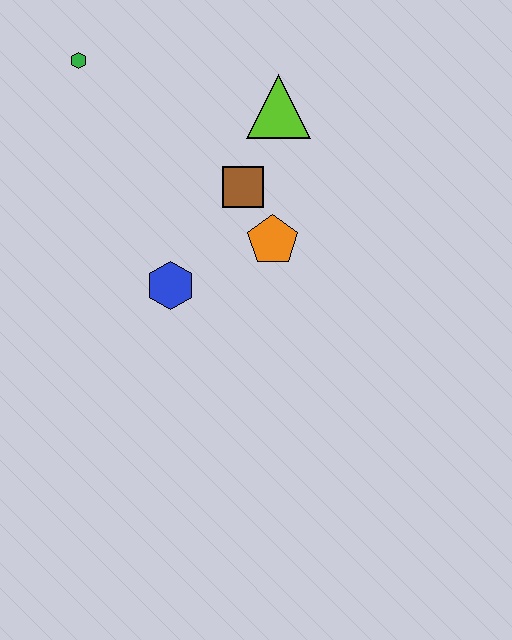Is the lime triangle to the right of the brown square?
Yes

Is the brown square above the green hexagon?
No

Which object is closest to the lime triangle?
The brown square is closest to the lime triangle.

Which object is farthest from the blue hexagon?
The green hexagon is farthest from the blue hexagon.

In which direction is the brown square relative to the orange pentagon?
The brown square is above the orange pentagon.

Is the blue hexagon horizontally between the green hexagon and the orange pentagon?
Yes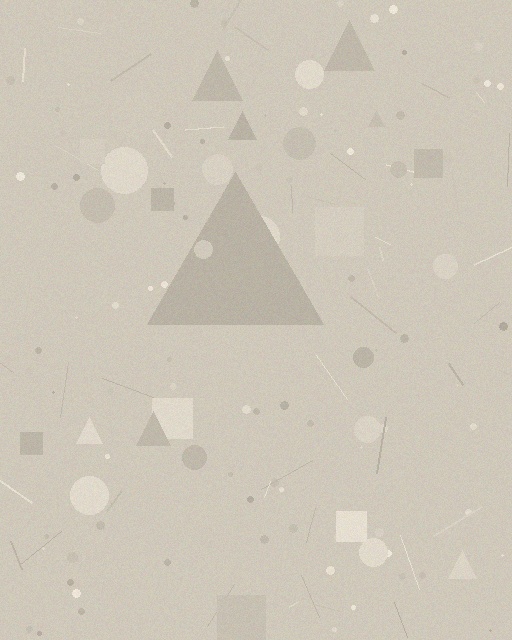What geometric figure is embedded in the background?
A triangle is embedded in the background.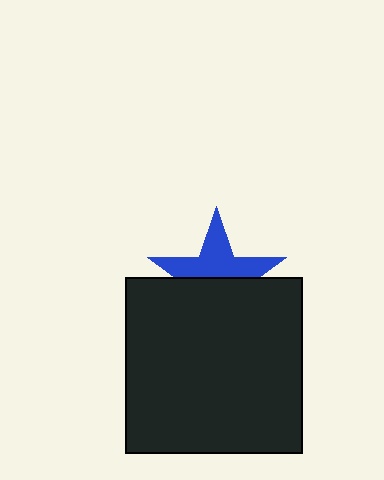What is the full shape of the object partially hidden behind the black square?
The partially hidden object is a blue star.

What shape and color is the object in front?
The object in front is a black square.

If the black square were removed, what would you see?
You would see the complete blue star.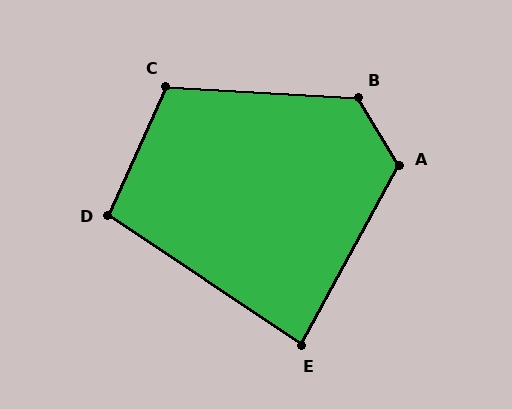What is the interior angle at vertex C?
Approximately 111 degrees (obtuse).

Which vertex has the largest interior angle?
B, at approximately 124 degrees.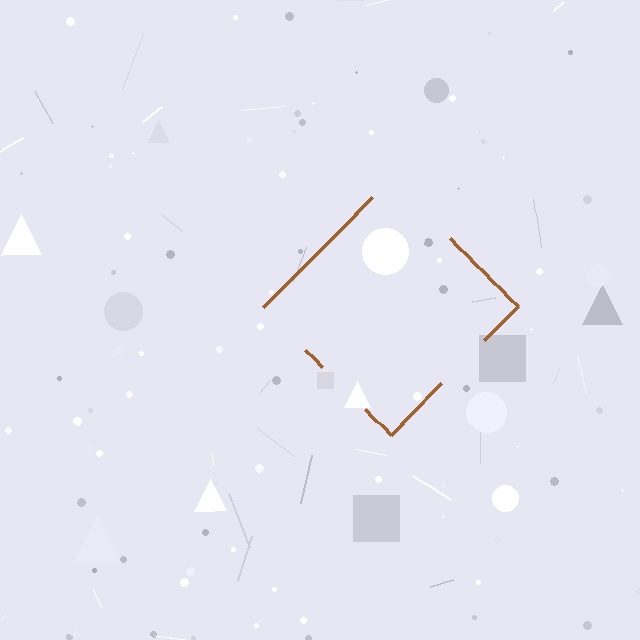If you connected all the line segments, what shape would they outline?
They would outline a diamond.